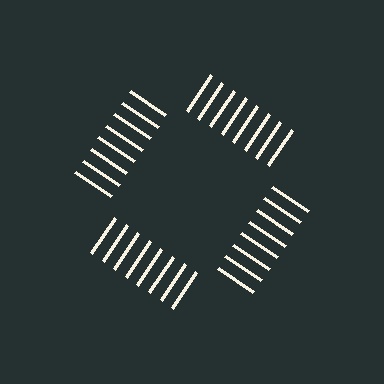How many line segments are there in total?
32 — 8 along each of the 4 edges.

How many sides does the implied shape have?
4 sides — the line-ends trace a square.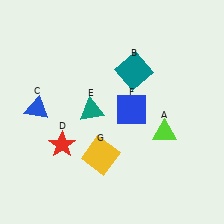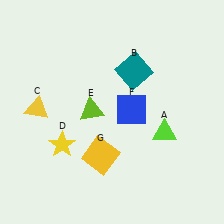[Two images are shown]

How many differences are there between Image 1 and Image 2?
There are 3 differences between the two images.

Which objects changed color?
C changed from blue to yellow. D changed from red to yellow. E changed from teal to lime.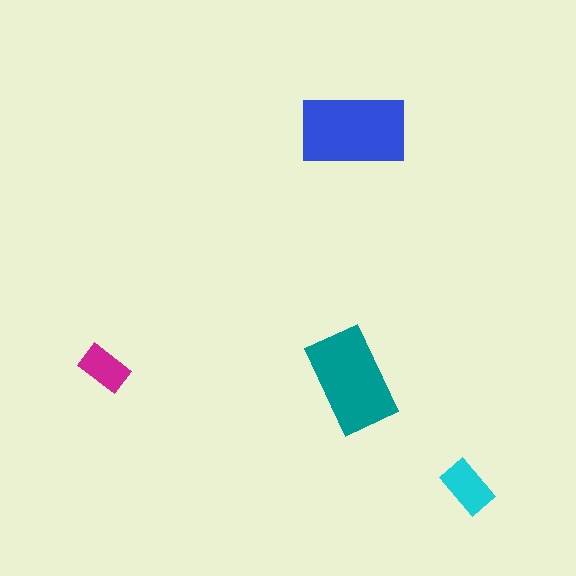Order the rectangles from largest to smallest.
the blue one, the teal one, the cyan one, the magenta one.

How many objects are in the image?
There are 4 objects in the image.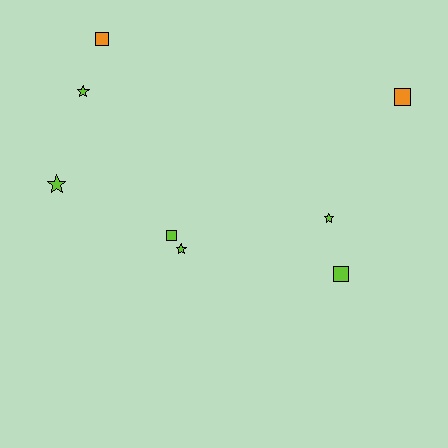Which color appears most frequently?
Lime, with 6 objects.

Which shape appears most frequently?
Square, with 4 objects.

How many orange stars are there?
There are no orange stars.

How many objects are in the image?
There are 8 objects.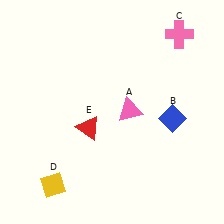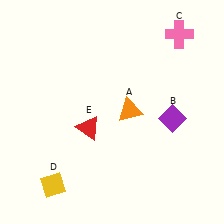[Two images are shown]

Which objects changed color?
A changed from pink to orange. B changed from blue to purple.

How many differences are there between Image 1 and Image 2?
There are 2 differences between the two images.